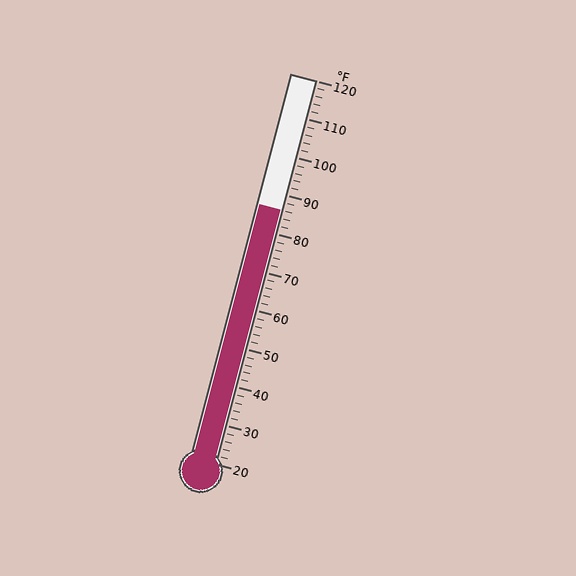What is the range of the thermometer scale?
The thermometer scale ranges from 20°F to 120°F.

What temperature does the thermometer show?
The thermometer shows approximately 86°F.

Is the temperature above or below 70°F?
The temperature is above 70°F.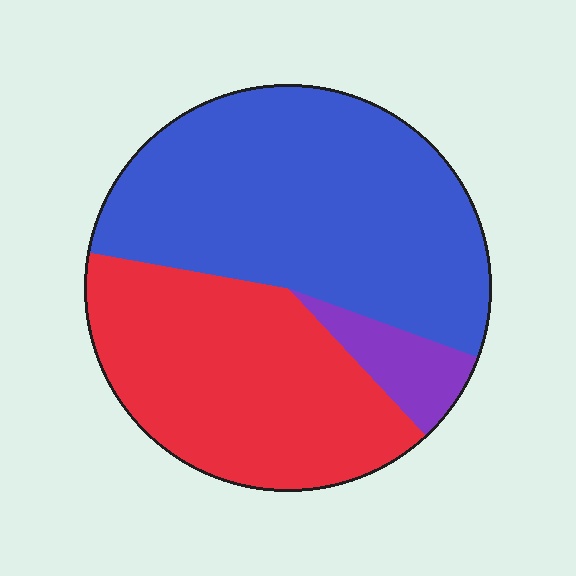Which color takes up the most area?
Blue, at roughly 55%.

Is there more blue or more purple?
Blue.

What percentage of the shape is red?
Red covers about 40% of the shape.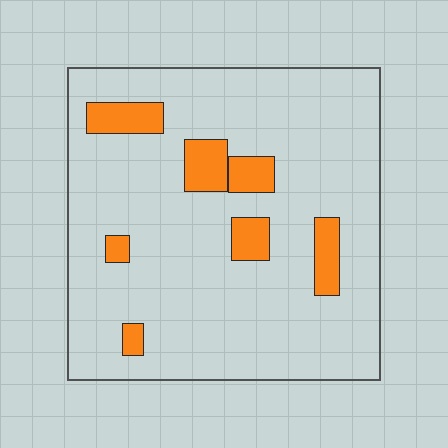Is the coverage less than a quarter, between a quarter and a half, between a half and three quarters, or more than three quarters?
Less than a quarter.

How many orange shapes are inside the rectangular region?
7.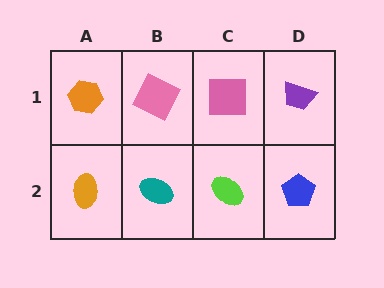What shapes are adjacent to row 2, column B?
A pink square (row 1, column B), an orange ellipse (row 2, column A), a lime ellipse (row 2, column C).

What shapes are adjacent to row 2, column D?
A purple trapezoid (row 1, column D), a lime ellipse (row 2, column C).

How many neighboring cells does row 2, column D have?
2.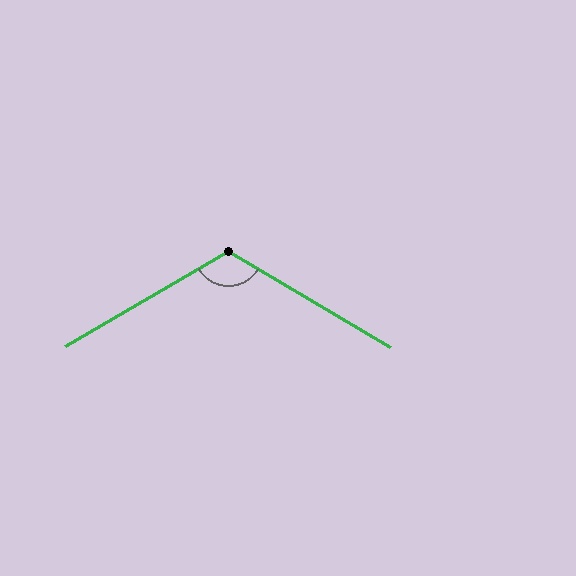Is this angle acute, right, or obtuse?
It is obtuse.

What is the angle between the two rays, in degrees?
Approximately 119 degrees.